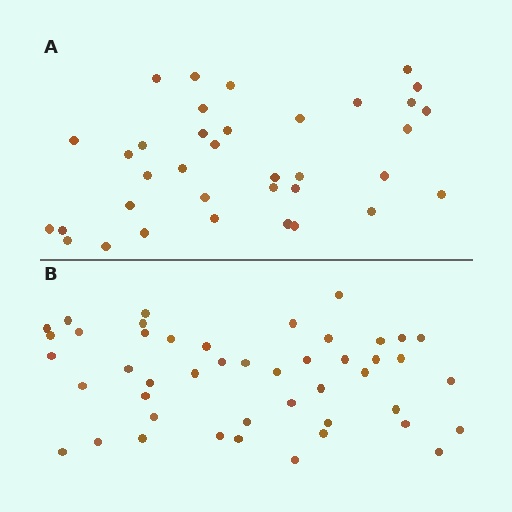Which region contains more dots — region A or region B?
Region B (the bottom region) has more dots.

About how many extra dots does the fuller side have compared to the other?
Region B has roughly 10 or so more dots than region A.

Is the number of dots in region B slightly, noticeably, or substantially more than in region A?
Region B has noticeably more, but not dramatically so. The ratio is roughly 1.3 to 1.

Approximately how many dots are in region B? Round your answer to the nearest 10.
About 50 dots. (The exact count is 46, which rounds to 50.)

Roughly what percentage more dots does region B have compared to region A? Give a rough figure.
About 30% more.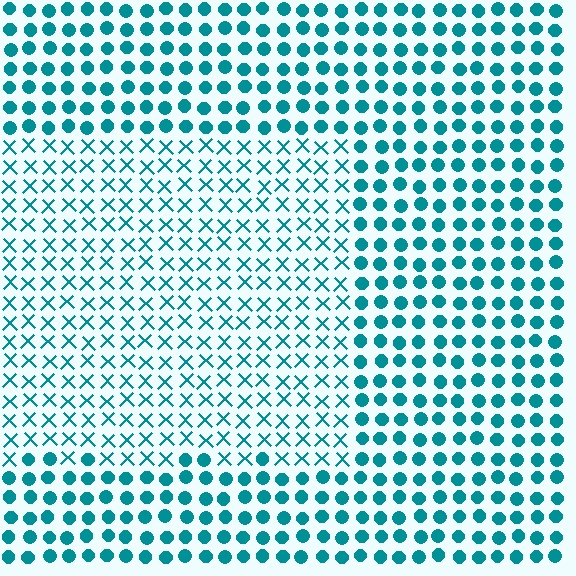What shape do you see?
I see a rectangle.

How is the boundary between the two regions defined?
The boundary is defined by a change in element shape: X marks inside vs. circles outside. All elements share the same color and spacing.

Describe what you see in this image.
The image is filled with small teal elements arranged in a uniform grid. A rectangle-shaped region contains X marks, while the surrounding area contains circles. The boundary is defined purely by the change in element shape.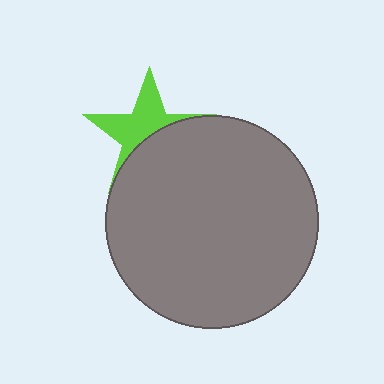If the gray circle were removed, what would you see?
You would see the complete lime star.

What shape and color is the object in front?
The object in front is a gray circle.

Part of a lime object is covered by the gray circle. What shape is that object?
It is a star.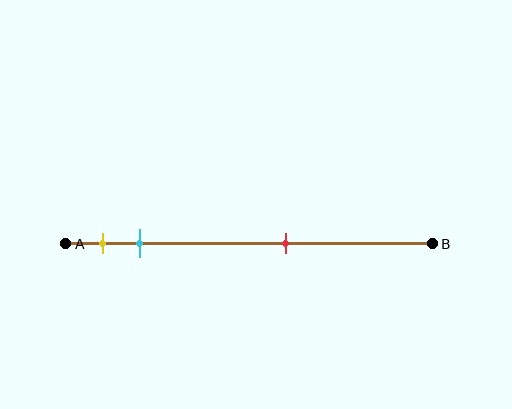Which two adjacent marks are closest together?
The yellow and cyan marks are the closest adjacent pair.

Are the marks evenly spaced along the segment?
No, the marks are not evenly spaced.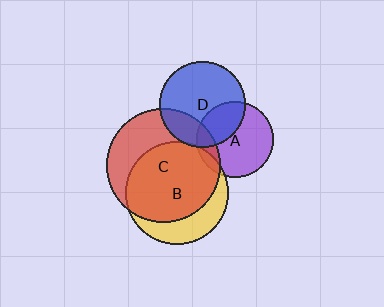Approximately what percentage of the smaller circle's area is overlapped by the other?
Approximately 35%.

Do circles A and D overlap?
Yes.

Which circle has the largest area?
Circle C (red).